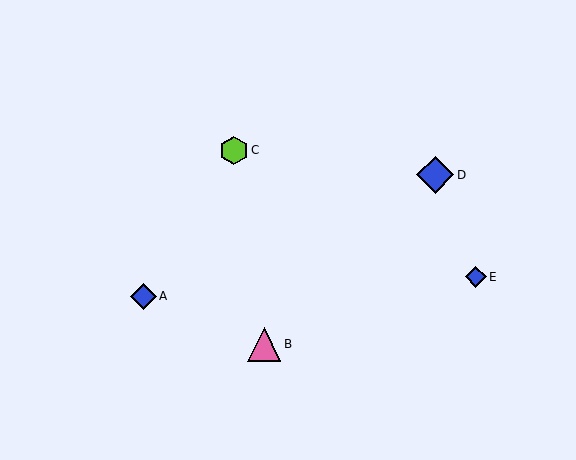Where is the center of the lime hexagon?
The center of the lime hexagon is at (234, 150).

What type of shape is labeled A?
Shape A is a blue diamond.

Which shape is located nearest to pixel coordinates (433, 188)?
The blue diamond (labeled D) at (435, 175) is nearest to that location.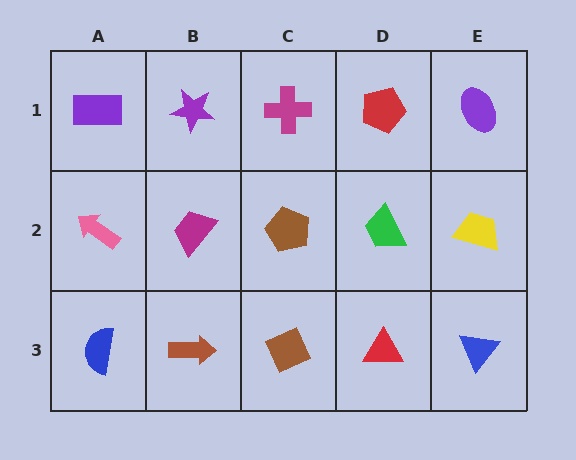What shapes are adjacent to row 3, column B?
A magenta trapezoid (row 2, column B), a blue semicircle (row 3, column A), a brown diamond (row 3, column C).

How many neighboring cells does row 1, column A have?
2.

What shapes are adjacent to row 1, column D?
A green trapezoid (row 2, column D), a magenta cross (row 1, column C), a purple ellipse (row 1, column E).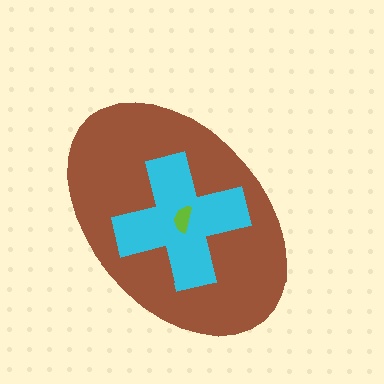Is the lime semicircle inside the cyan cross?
Yes.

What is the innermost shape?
The lime semicircle.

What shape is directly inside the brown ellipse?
The cyan cross.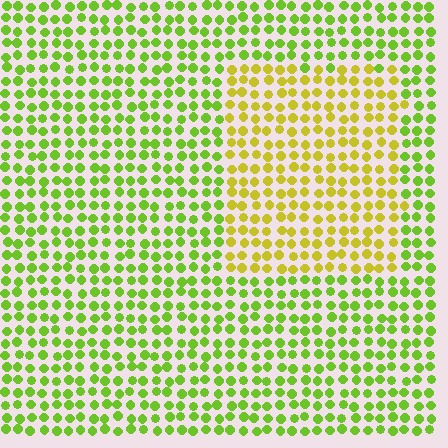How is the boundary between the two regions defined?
The boundary is defined purely by a slight shift in hue (about 35 degrees). Spacing, size, and orientation are identical on both sides.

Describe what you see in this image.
The image is filled with small lime elements in a uniform arrangement. A rectangle-shaped region is visible where the elements are tinted to a slightly different hue, forming a subtle color boundary.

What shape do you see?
I see a rectangle.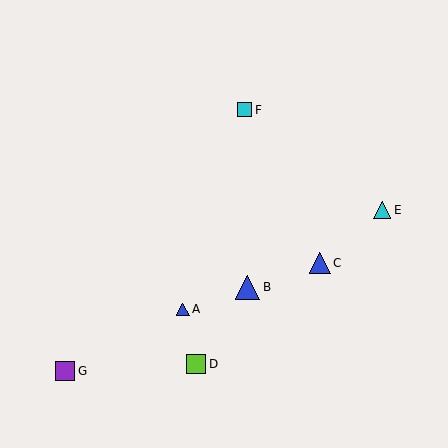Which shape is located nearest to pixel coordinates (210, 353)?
The lime square (labeled D) at (196, 364) is nearest to that location.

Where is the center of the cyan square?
The center of the cyan square is at (244, 110).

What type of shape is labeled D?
Shape D is a lime square.